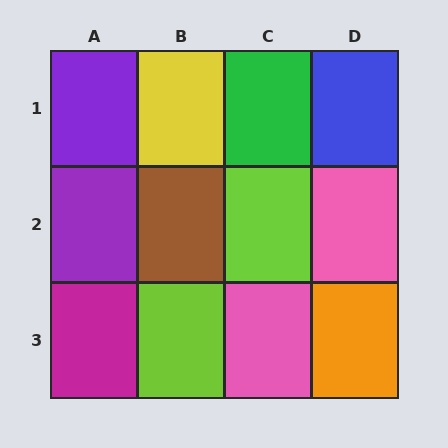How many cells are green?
1 cell is green.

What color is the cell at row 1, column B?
Yellow.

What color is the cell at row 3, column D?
Orange.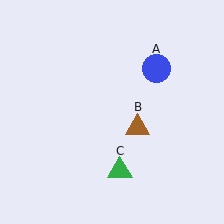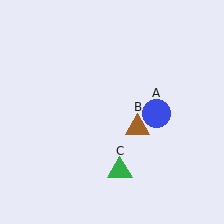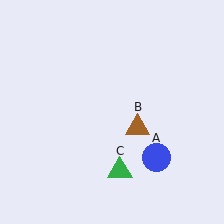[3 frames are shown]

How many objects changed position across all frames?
1 object changed position: blue circle (object A).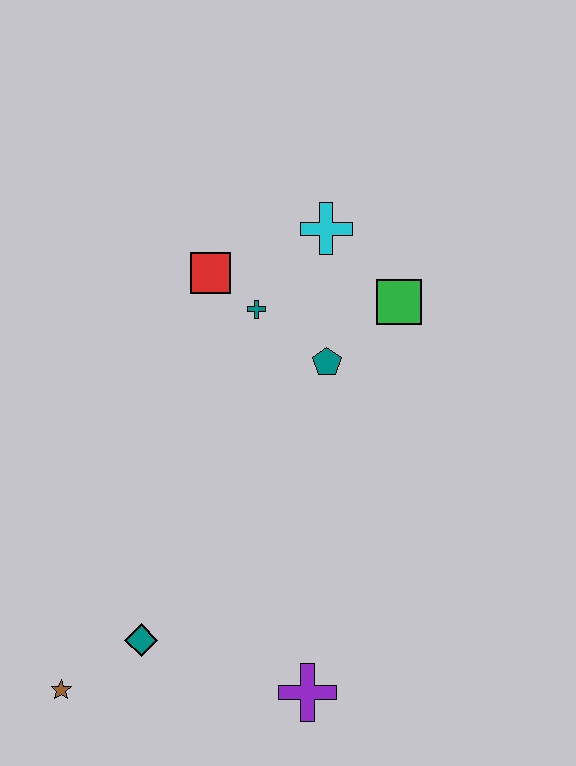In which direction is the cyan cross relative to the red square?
The cyan cross is to the right of the red square.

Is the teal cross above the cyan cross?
No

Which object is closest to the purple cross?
The teal diamond is closest to the purple cross.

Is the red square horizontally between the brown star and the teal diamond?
No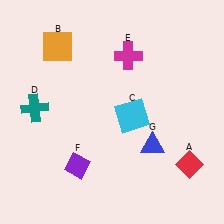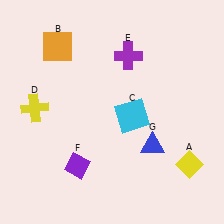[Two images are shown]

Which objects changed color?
A changed from red to yellow. D changed from teal to yellow. E changed from magenta to purple.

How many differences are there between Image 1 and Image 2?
There are 3 differences between the two images.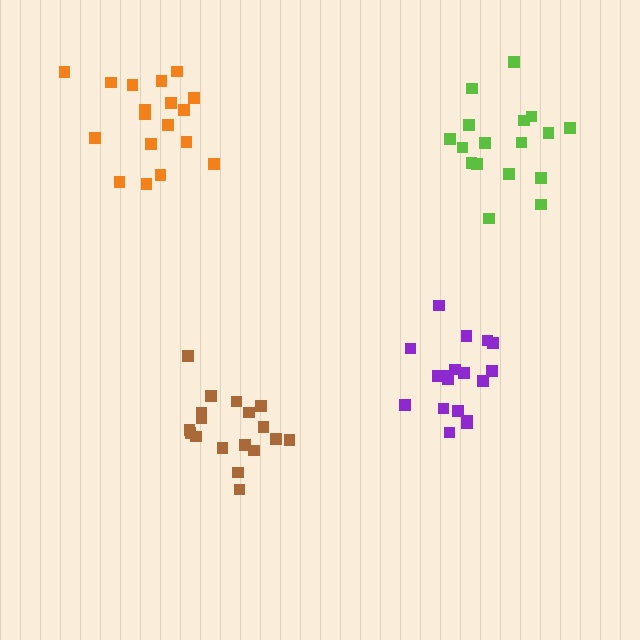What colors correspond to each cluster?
The clusters are colored: brown, orange, purple, lime.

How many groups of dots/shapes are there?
There are 4 groups.